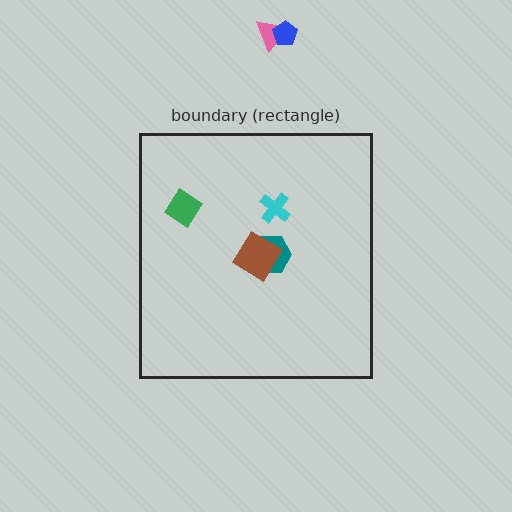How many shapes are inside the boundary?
4 inside, 2 outside.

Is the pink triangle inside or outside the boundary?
Outside.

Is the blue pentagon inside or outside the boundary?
Outside.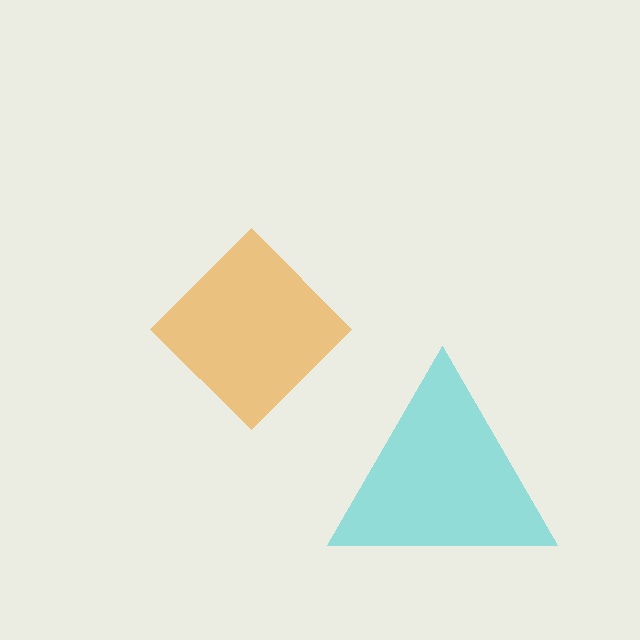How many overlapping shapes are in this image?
There are 2 overlapping shapes in the image.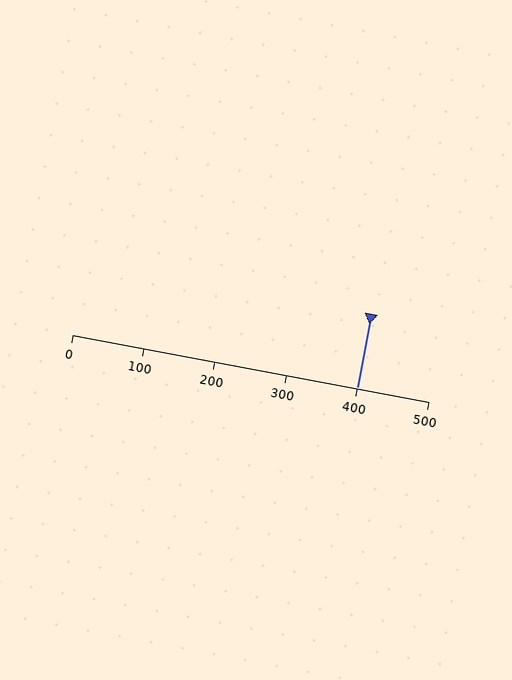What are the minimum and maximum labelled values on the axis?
The axis runs from 0 to 500.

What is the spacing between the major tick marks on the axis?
The major ticks are spaced 100 apart.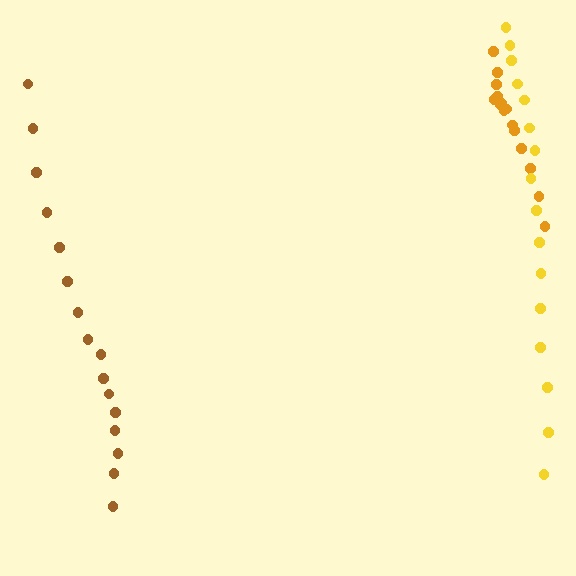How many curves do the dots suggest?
There are 3 distinct paths.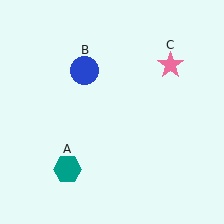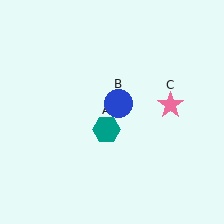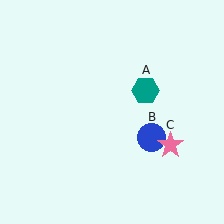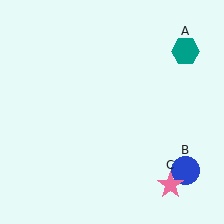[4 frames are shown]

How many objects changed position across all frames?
3 objects changed position: teal hexagon (object A), blue circle (object B), pink star (object C).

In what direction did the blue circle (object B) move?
The blue circle (object B) moved down and to the right.